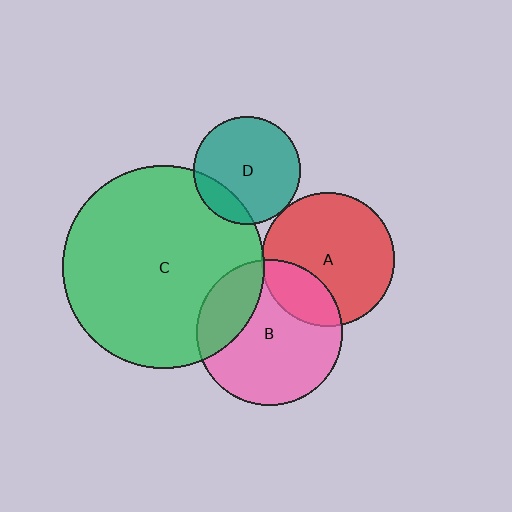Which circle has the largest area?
Circle C (green).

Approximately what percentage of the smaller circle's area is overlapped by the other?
Approximately 5%.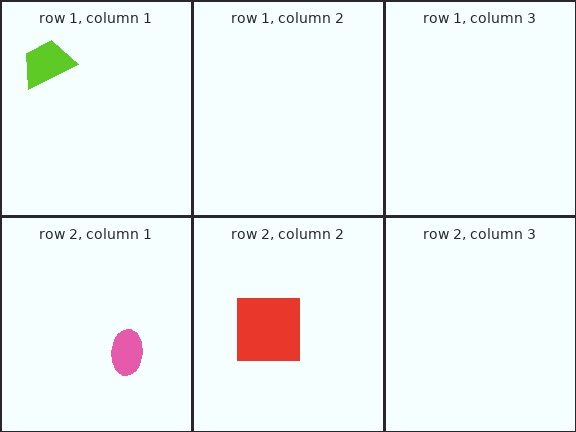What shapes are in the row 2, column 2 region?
The red square.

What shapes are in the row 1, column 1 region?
The lime trapezoid.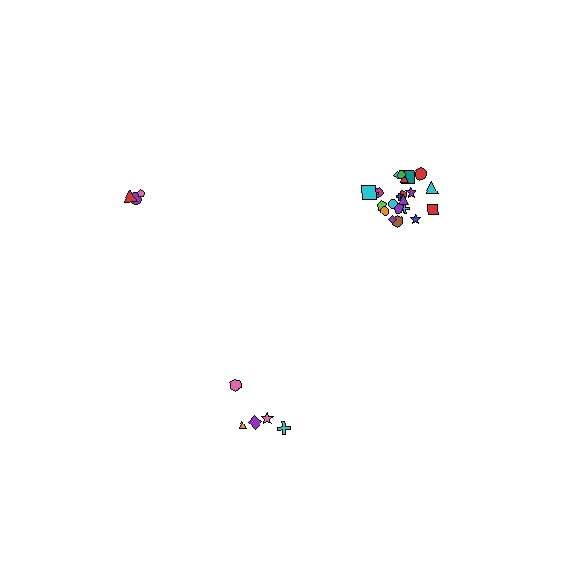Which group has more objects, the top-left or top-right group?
The top-right group.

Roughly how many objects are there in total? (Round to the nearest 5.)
Roughly 30 objects in total.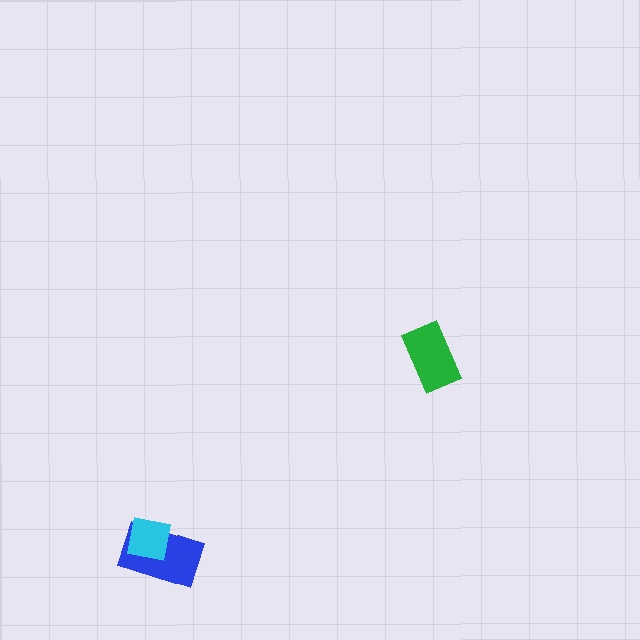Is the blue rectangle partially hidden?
Yes, it is partially covered by another shape.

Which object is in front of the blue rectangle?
The cyan square is in front of the blue rectangle.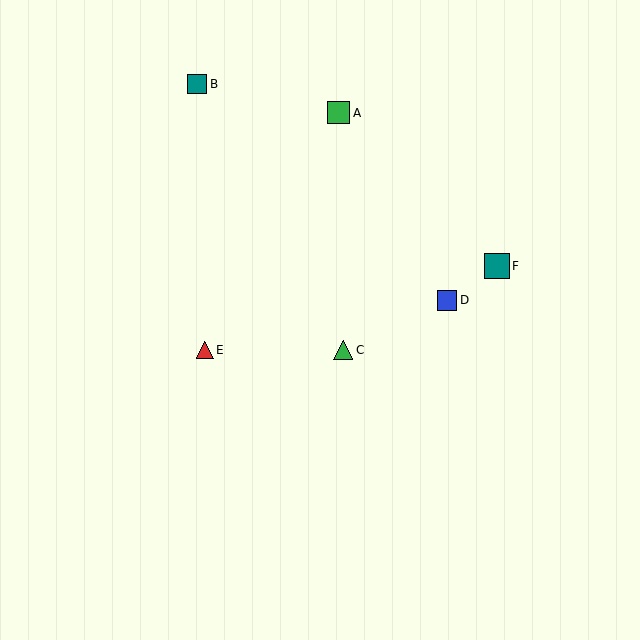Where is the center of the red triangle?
The center of the red triangle is at (205, 350).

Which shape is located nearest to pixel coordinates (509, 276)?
The teal square (labeled F) at (497, 266) is nearest to that location.